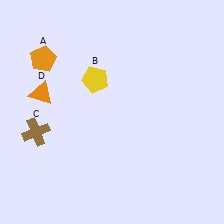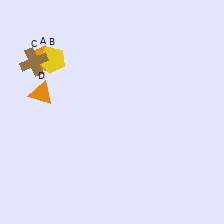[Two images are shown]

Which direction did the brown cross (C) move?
The brown cross (C) moved up.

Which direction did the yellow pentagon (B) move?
The yellow pentagon (B) moved left.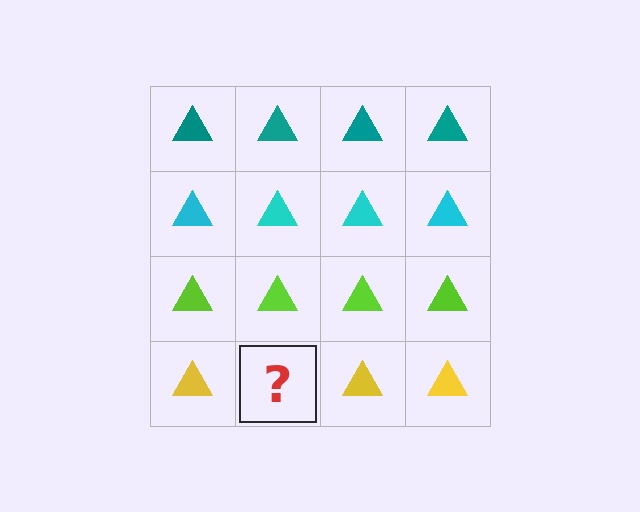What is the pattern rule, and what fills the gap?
The rule is that each row has a consistent color. The gap should be filled with a yellow triangle.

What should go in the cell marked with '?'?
The missing cell should contain a yellow triangle.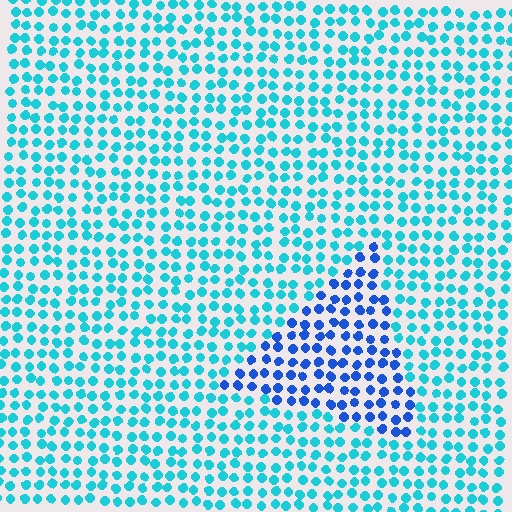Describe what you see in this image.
The image is filled with small cyan elements in a uniform arrangement. A triangle-shaped region is visible where the elements are tinted to a slightly different hue, forming a subtle color boundary.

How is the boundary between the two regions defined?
The boundary is defined purely by a slight shift in hue (about 39 degrees). Spacing, size, and orientation are identical on both sides.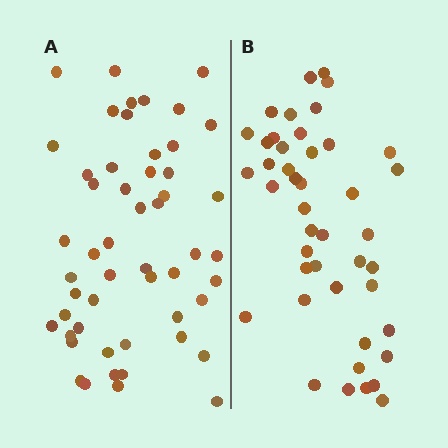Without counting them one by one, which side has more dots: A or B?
Region A (the left region) has more dots.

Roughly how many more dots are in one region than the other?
Region A has roughly 8 or so more dots than region B.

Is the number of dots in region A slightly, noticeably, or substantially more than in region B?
Region A has only slightly more — the two regions are fairly close. The ratio is roughly 1.2 to 1.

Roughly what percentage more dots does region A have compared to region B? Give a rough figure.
About 20% more.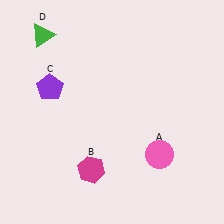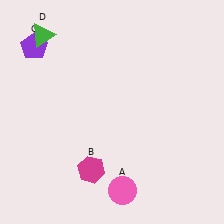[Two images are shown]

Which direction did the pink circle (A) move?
The pink circle (A) moved left.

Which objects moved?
The objects that moved are: the pink circle (A), the purple pentagon (C).